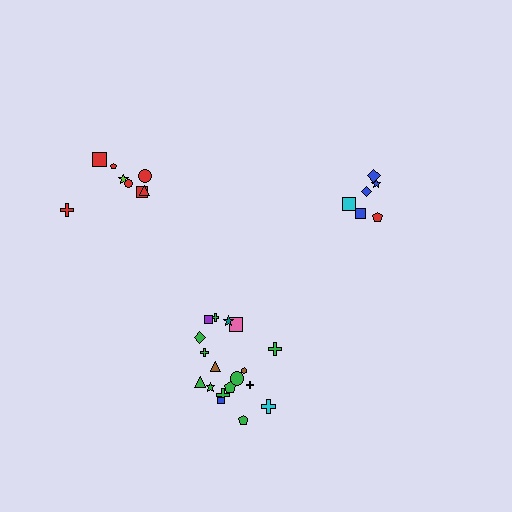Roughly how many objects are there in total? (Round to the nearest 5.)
Roughly 30 objects in total.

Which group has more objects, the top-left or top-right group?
The top-left group.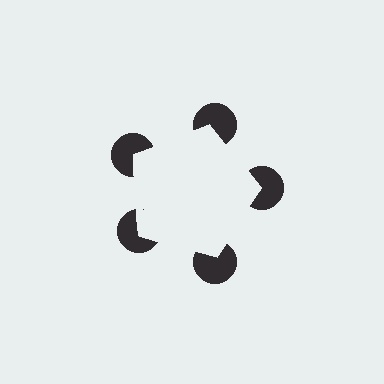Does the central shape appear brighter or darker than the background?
It typically appears slightly brighter than the background, even though no actual brightness change is drawn.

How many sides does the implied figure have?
5 sides.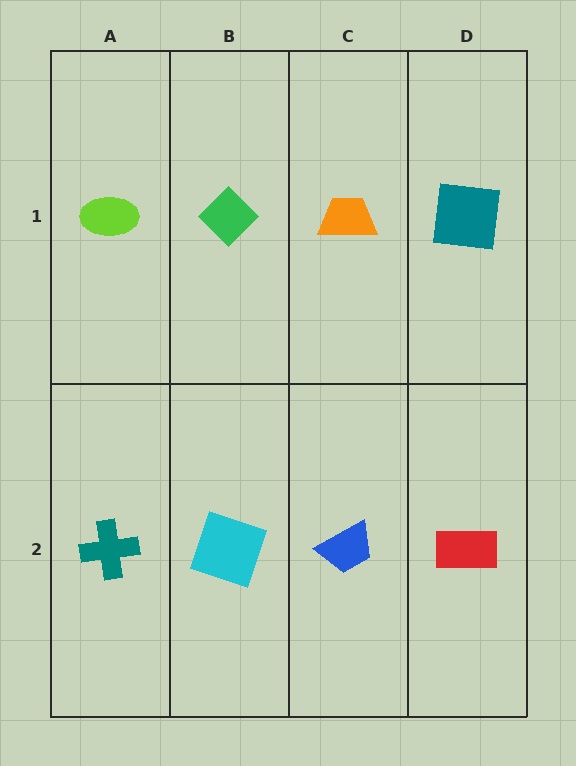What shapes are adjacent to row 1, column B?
A cyan square (row 2, column B), a lime ellipse (row 1, column A), an orange trapezoid (row 1, column C).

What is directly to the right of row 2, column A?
A cyan square.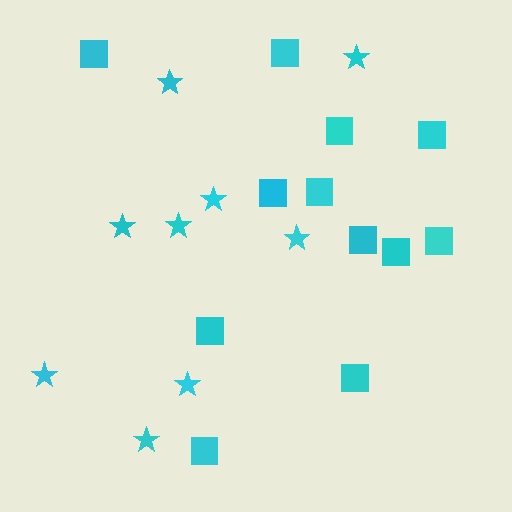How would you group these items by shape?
There are 2 groups: one group of stars (9) and one group of squares (12).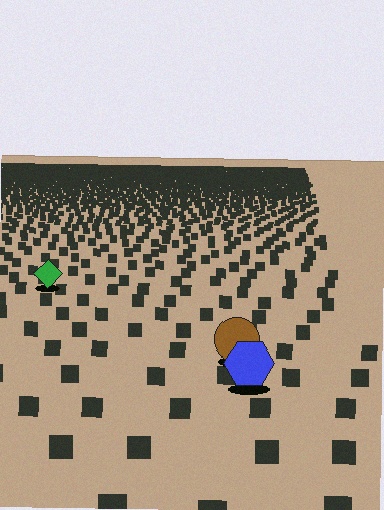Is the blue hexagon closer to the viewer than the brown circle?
Yes. The blue hexagon is closer — you can tell from the texture gradient: the ground texture is coarser near it.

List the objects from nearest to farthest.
From nearest to farthest: the blue hexagon, the brown circle, the green diamond.